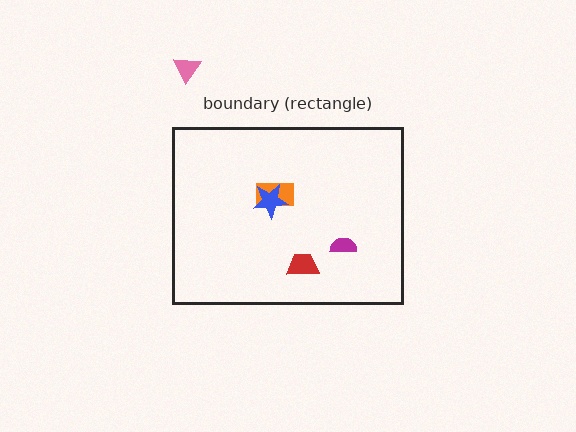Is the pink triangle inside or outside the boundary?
Outside.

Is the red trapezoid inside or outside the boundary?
Inside.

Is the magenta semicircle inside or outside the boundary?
Inside.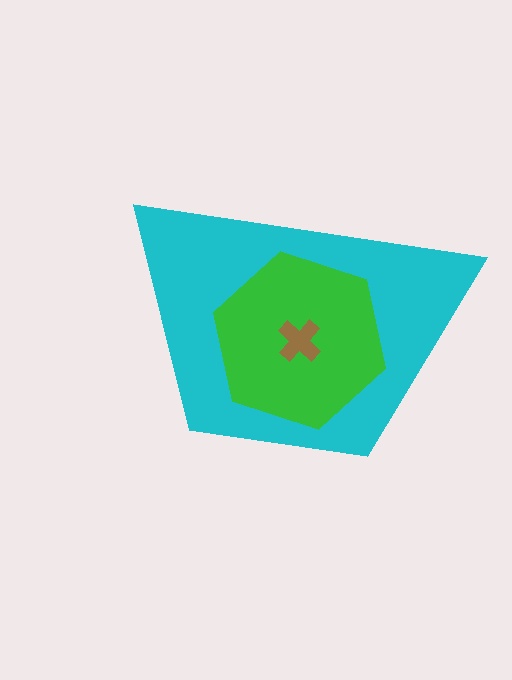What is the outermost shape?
The cyan trapezoid.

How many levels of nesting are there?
3.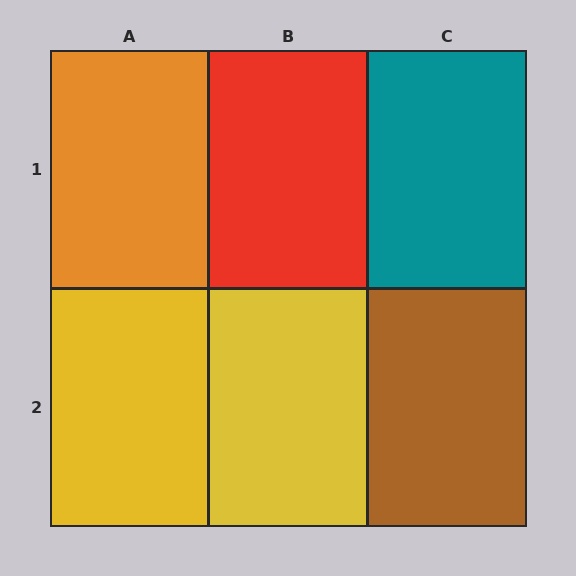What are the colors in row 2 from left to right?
Yellow, yellow, brown.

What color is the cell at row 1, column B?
Red.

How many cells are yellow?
2 cells are yellow.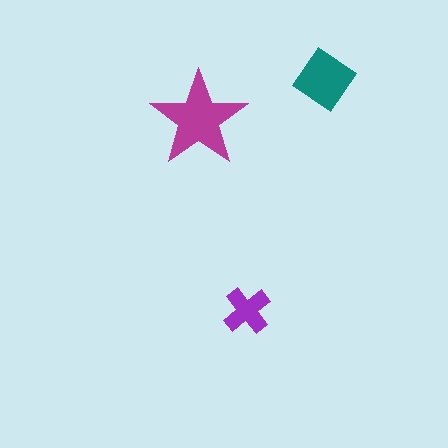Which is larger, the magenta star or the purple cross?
The magenta star.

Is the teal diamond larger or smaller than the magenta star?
Smaller.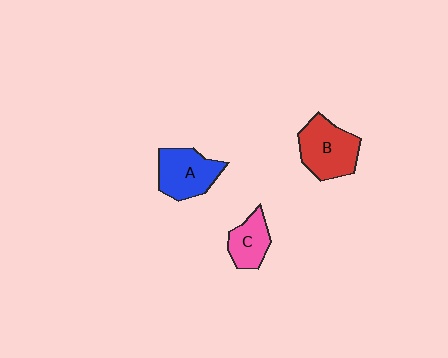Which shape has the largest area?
Shape B (red).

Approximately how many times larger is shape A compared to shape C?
Approximately 1.4 times.